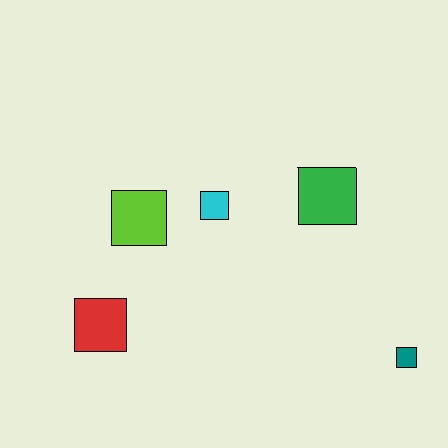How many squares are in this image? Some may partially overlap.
There are 5 squares.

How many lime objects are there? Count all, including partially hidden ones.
There is 1 lime object.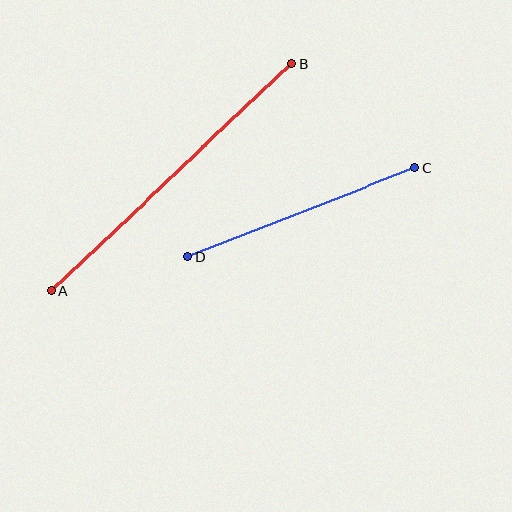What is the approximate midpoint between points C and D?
The midpoint is at approximately (301, 213) pixels.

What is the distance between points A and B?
The distance is approximately 331 pixels.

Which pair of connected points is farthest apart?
Points A and B are farthest apart.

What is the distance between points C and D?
The distance is approximately 244 pixels.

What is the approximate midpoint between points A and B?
The midpoint is at approximately (172, 177) pixels.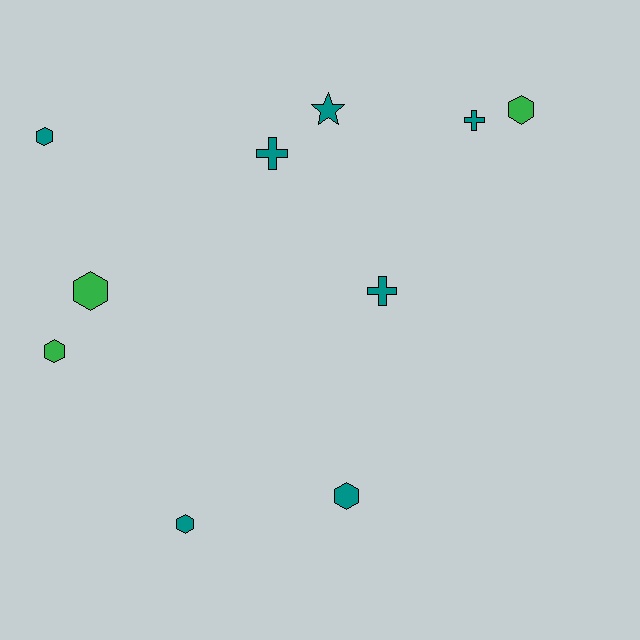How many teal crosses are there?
There are 3 teal crosses.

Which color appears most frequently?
Teal, with 7 objects.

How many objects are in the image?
There are 10 objects.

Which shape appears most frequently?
Hexagon, with 6 objects.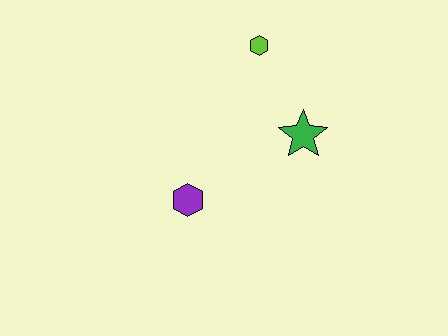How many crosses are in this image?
There are no crosses.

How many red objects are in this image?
There are no red objects.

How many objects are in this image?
There are 3 objects.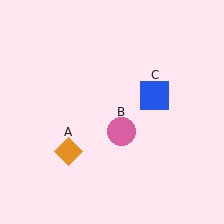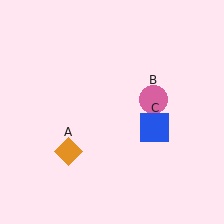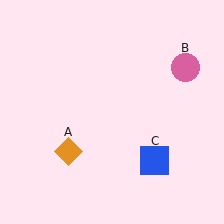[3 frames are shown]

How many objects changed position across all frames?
2 objects changed position: pink circle (object B), blue square (object C).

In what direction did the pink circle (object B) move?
The pink circle (object B) moved up and to the right.